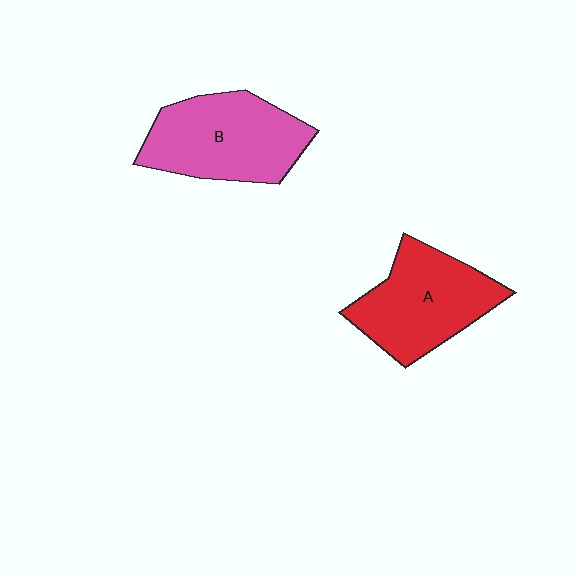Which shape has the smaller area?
Shape A (red).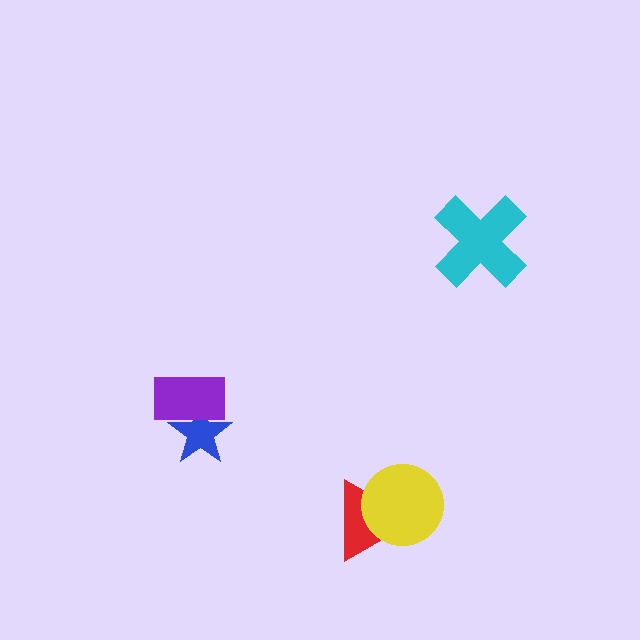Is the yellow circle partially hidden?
No, no other shape covers it.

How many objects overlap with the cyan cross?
0 objects overlap with the cyan cross.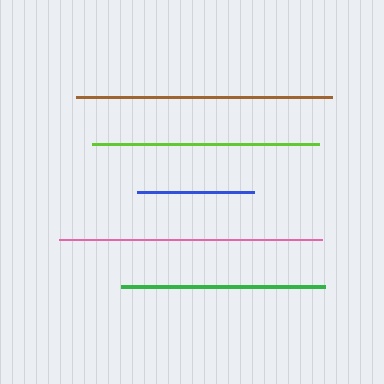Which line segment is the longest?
The pink line is the longest at approximately 263 pixels.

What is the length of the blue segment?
The blue segment is approximately 117 pixels long.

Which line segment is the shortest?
The blue line is the shortest at approximately 117 pixels.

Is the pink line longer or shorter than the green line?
The pink line is longer than the green line.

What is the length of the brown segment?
The brown segment is approximately 256 pixels long.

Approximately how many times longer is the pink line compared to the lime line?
The pink line is approximately 1.2 times the length of the lime line.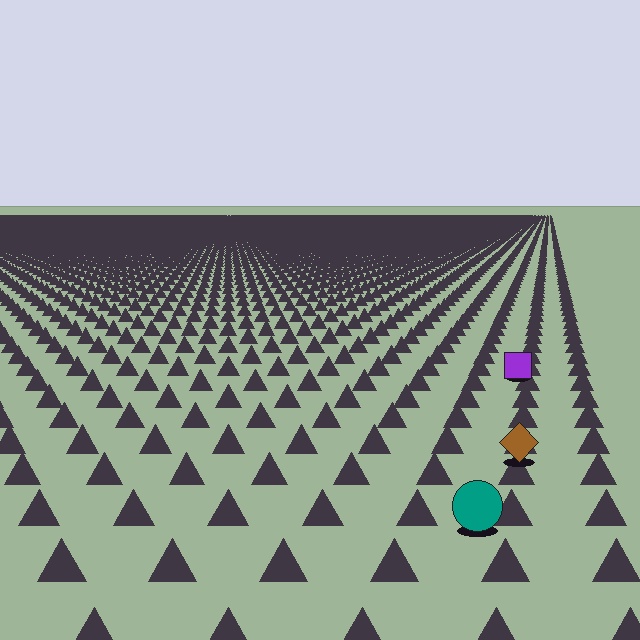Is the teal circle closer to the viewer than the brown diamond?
Yes. The teal circle is closer — you can tell from the texture gradient: the ground texture is coarser near it.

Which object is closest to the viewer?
The teal circle is closest. The texture marks near it are larger and more spread out.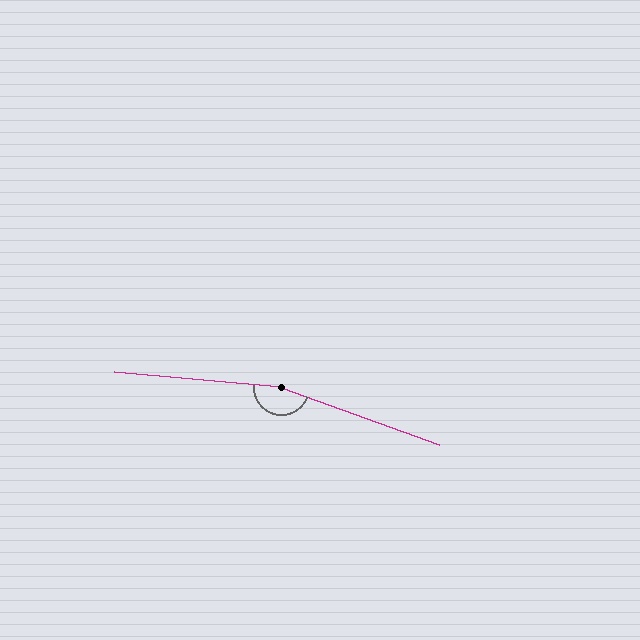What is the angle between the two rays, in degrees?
Approximately 166 degrees.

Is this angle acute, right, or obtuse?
It is obtuse.